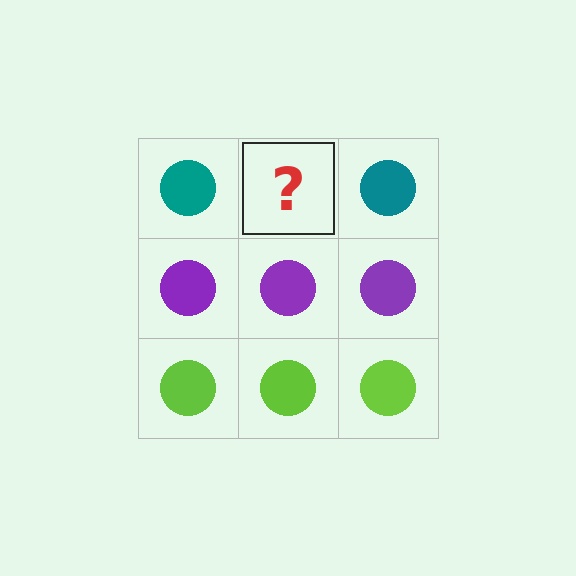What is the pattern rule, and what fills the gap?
The rule is that each row has a consistent color. The gap should be filled with a teal circle.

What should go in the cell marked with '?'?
The missing cell should contain a teal circle.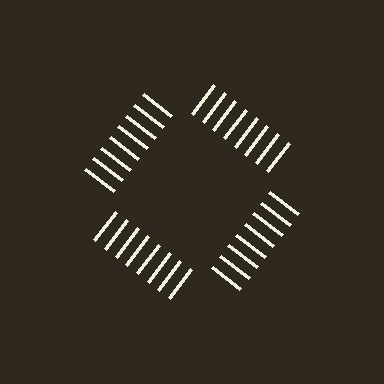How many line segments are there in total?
32 — 8 along each of the 4 edges.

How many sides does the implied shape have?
4 sides — the line-ends trace a square.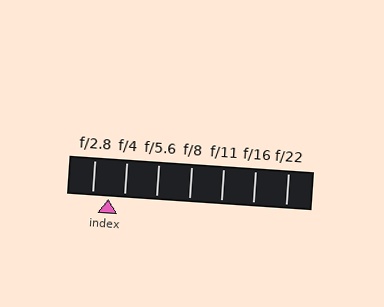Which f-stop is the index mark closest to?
The index mark is closest to f/4.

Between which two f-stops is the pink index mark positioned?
The index mark is between f/2.8 and f/4.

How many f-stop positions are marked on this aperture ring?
There are 7 f-stop positions marked.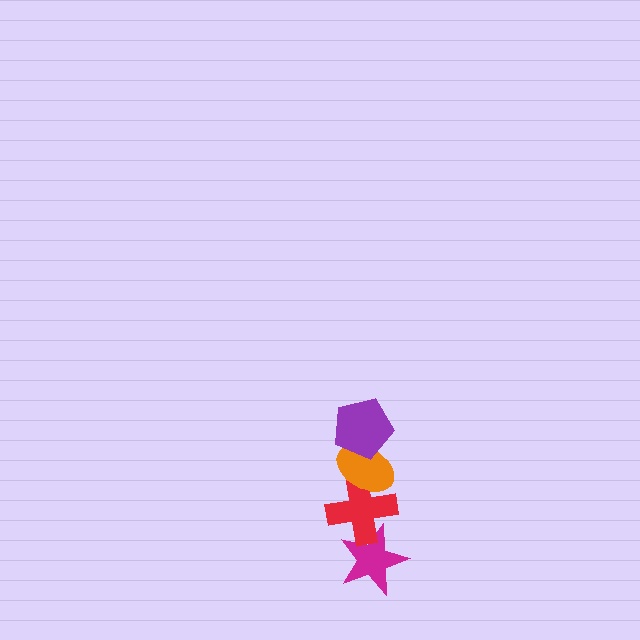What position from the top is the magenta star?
The magenta star is 4th from the top.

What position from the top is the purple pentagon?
The purple pentagon is 1st from the top.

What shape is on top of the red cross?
The orange ellipse is on top of the red cross.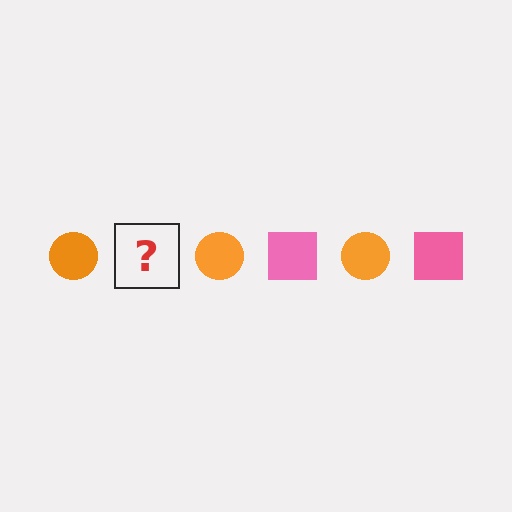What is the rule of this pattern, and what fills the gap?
The rule is that the pattern alternates between orange circle and pink square. The gap should be filled with a pink square.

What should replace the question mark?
The question mark should be replaced with a pink square.